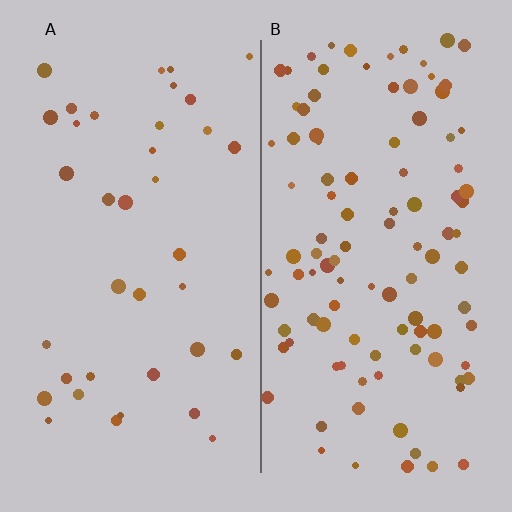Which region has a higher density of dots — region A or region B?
B (the right).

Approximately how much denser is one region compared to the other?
Approximately 2.8× — region B over region A.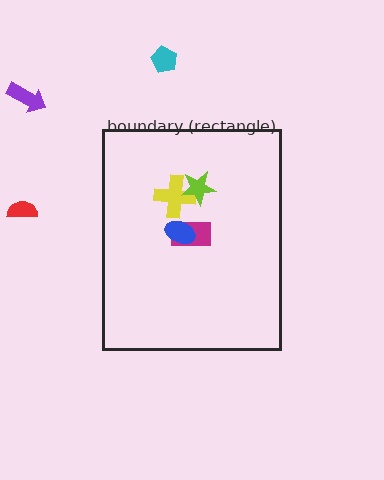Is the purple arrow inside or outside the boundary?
Outside.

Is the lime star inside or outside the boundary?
Inside.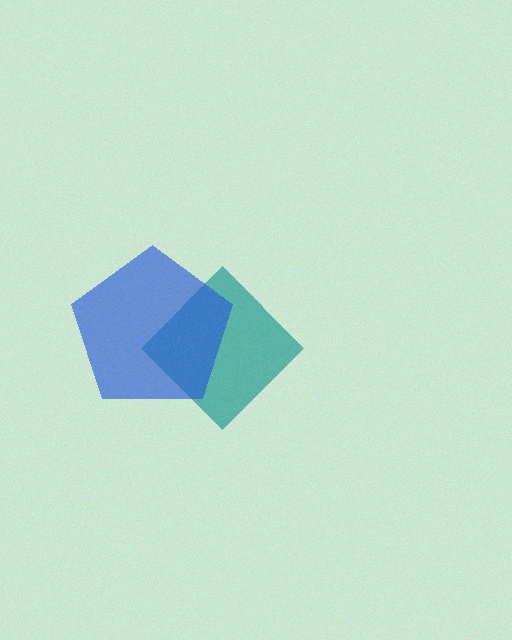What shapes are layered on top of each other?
The layered shapes are: a teal diamond, a blue pentagon.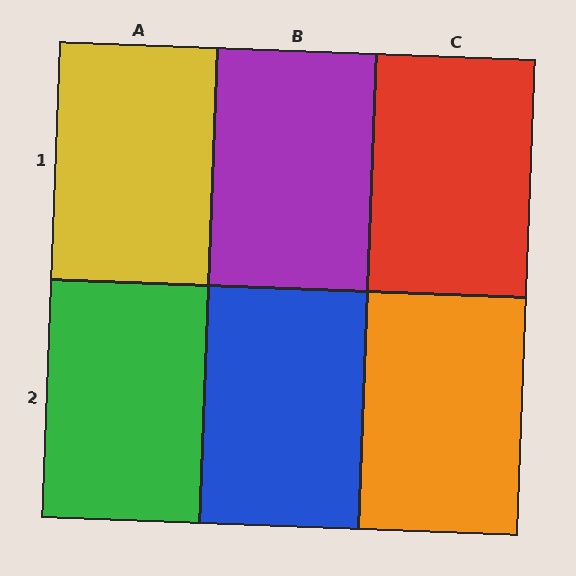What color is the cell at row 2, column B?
Blue.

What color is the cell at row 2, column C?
Orange.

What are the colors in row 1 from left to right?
Yellow, purple, red.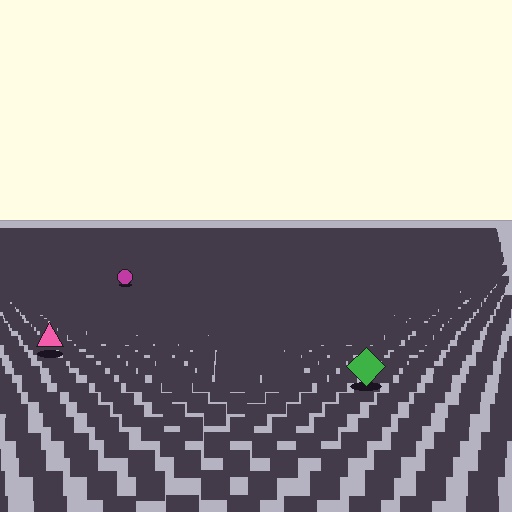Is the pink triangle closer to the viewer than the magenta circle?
Yes. The pink triangle is closer — you can tell from the texture gradient: the ground texture is coarser near it.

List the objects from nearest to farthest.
From nearest to farthest: the green diamond, the pink triangle, the magenta circle.